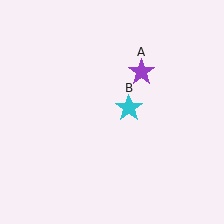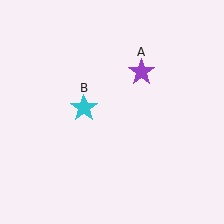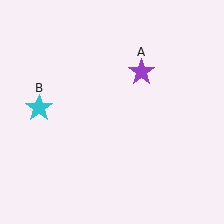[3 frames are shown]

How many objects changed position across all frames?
1 object changed position: cyan star (object B).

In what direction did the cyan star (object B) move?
The cyan star (object B) moved left.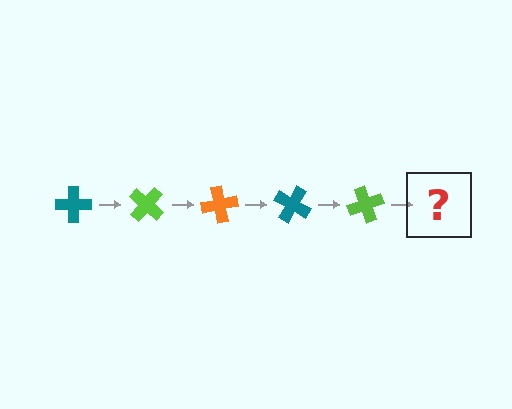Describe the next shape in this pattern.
It should be an orange cross, rotated 200 degrees from the start.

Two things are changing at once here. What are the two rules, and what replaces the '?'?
The two rules are that it rotates 40 degrees each step and the color cycles through teal, lime, and orange. The '?' should be an orange cross, rotated 200 degrees from the start.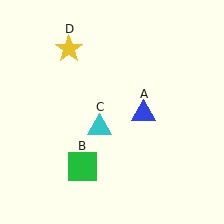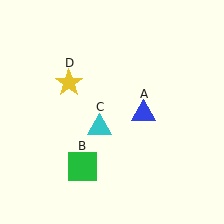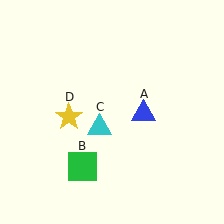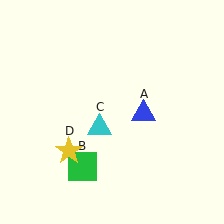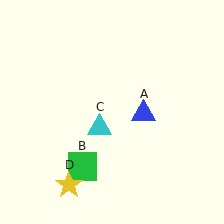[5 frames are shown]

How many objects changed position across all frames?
1 object changed position: yellow star (object D).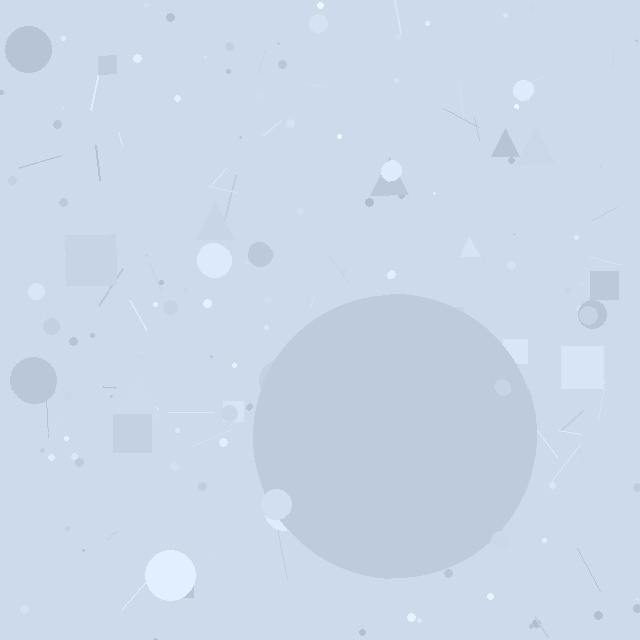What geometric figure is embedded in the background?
A circle is embedded in the background.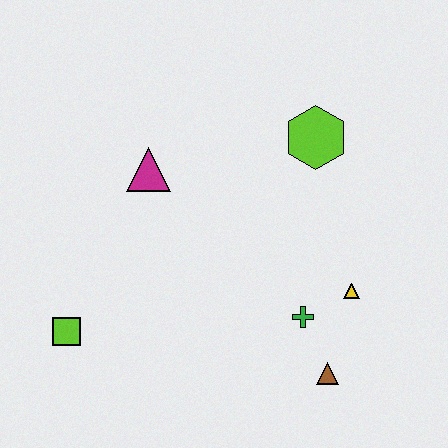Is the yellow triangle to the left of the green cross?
No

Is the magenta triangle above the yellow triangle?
Yes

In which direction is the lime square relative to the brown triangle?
The lime square is to the left of the brown triangle.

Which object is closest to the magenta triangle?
The lime hexagon is closest to the magenta triangle.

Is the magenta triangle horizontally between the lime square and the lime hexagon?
Yes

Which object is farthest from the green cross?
The lime square is farthest from the green cross.